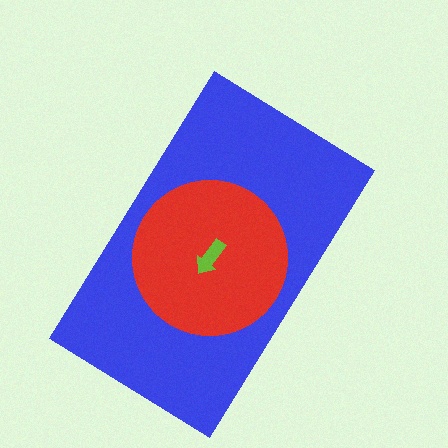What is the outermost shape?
The blue rectangle.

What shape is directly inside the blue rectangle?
The red circle.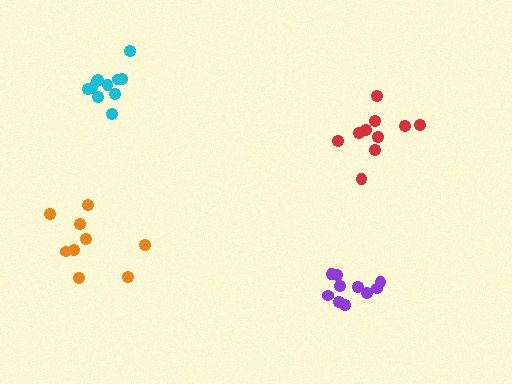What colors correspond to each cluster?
The clusters are colored: purple, orange, red, cyan.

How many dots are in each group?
Group 1: 10 dots, Group 2: 9 dots, Group 3: 10 dots, Group 4: 12 dots (41 total).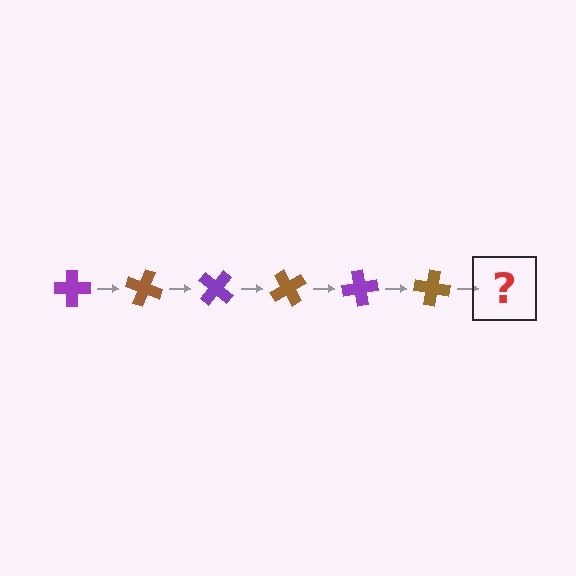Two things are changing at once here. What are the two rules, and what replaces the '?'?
The two rules are that it rotates 20 degrees each step and the color cycles through purple and brown. The '?' should be a purple cross, rotated 120 degrees from the start.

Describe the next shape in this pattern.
It should be a purple cross, rotated 120 degrees from the start.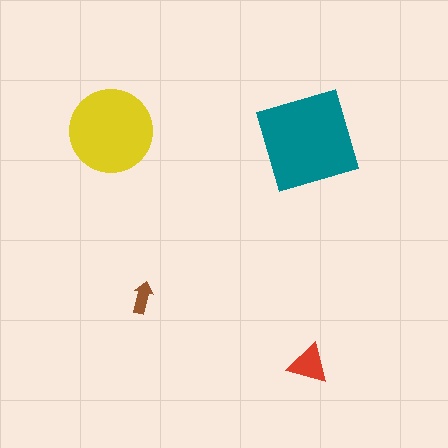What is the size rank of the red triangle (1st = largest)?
3rd.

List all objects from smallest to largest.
The brown arrow, the red triangle, the yellow circle, the teal square.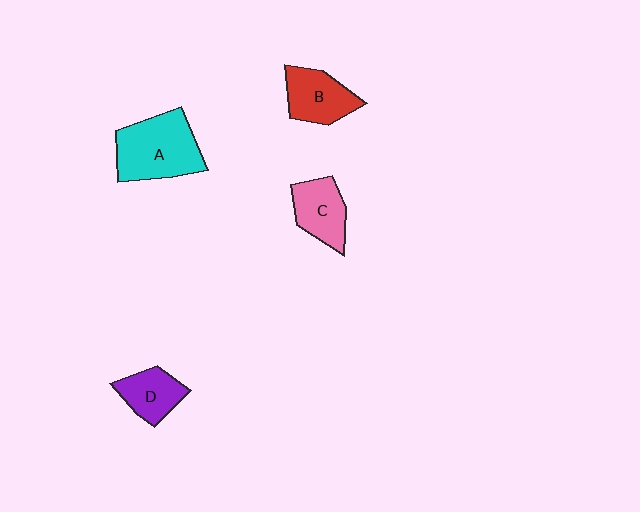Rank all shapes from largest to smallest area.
From largest to smallest: A (cyan), B (red), C (pink), D (purple).